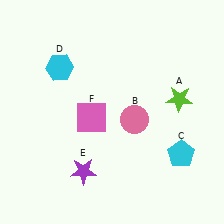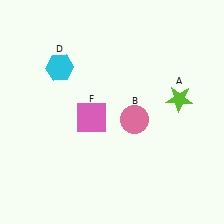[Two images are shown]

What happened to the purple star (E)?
The purple star (E) was removed in Image 2. It was in the bottom-left area of Image 1.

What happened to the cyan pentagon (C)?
The cyan pentagon (C) was removed in Image 2. It was in the bottom-right area of Image 1.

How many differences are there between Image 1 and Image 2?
There are 2 differences between the two images.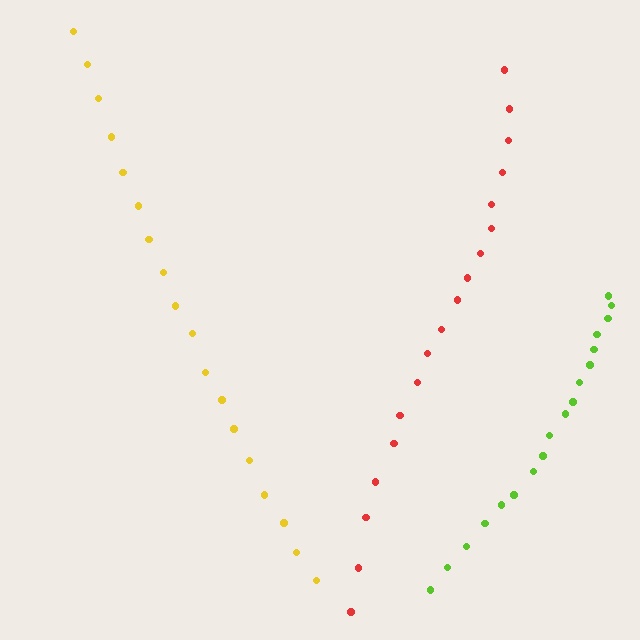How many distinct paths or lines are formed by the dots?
There are 3 distinct paths.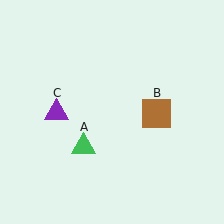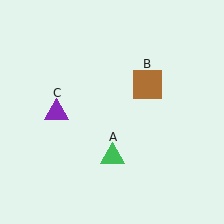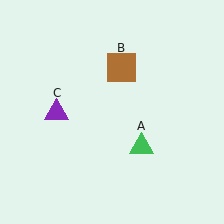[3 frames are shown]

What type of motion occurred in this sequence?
The green triangle (object A), brown square (object B) rotated counterclockwise around the center of the scene.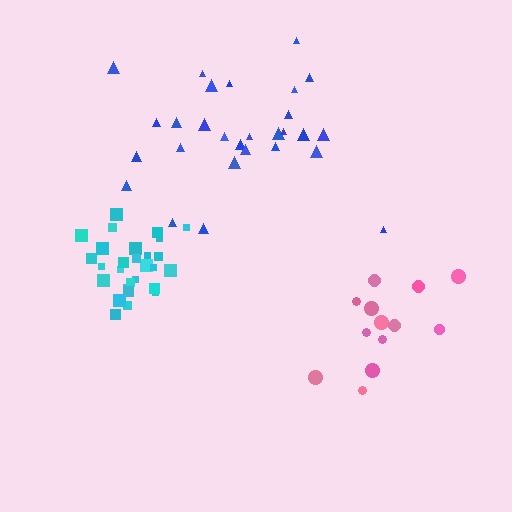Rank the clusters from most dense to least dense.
cyan, blue, pink.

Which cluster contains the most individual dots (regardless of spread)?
Cyan (28).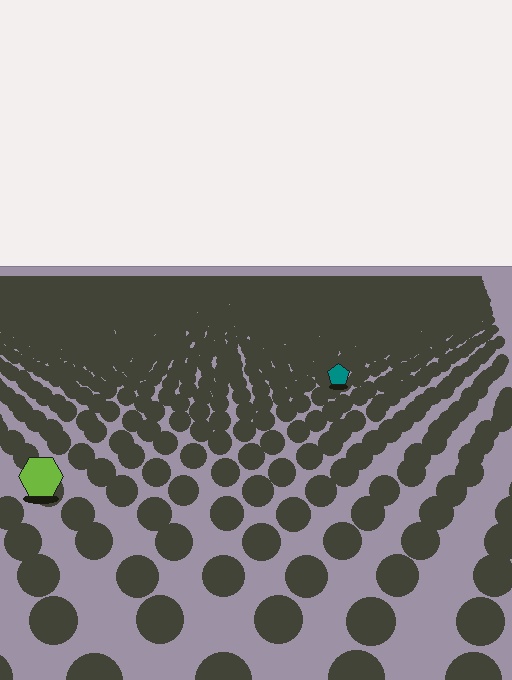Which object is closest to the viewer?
The lime hexagon is closest. The texture marks near it are larger and more spread out.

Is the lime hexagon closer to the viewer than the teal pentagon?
Yes. The lime hexagon is closer — you can tell from the texture gradient: the ground texture is coarser near it.